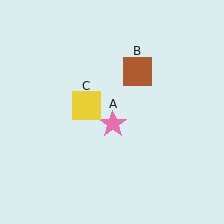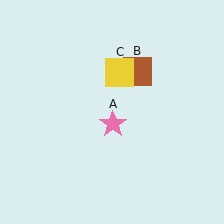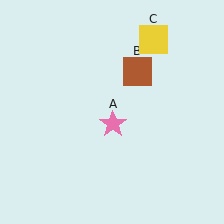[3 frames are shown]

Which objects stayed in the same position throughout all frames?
Pink star (object A) and brown square (object B) remained stationary.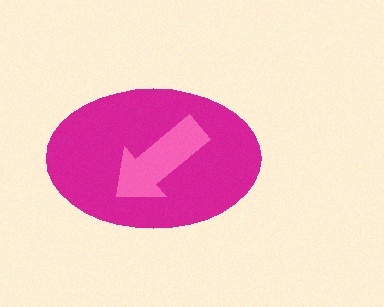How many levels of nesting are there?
2.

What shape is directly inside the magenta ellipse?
The pink arrow.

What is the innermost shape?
The pink arrow.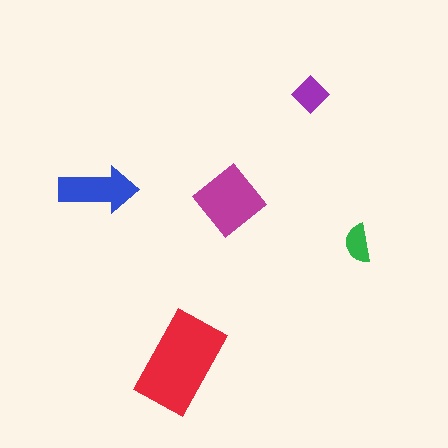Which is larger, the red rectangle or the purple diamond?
The red rectangle.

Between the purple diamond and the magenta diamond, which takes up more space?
The magenta diamond.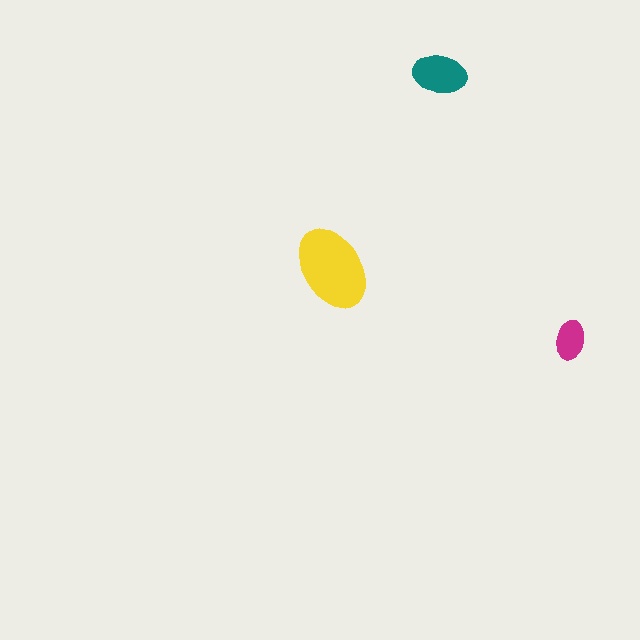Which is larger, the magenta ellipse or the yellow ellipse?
The yellow one.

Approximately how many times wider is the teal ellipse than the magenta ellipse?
About 1.5 times wider.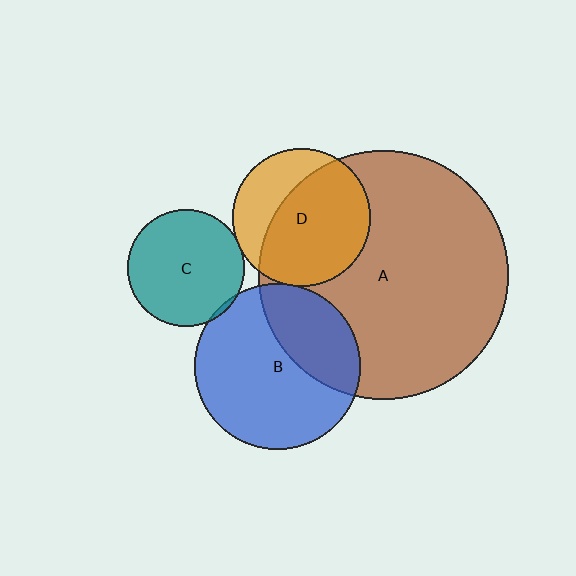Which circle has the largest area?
Circle A (brown).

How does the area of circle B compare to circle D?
Approximately 1.5 times.